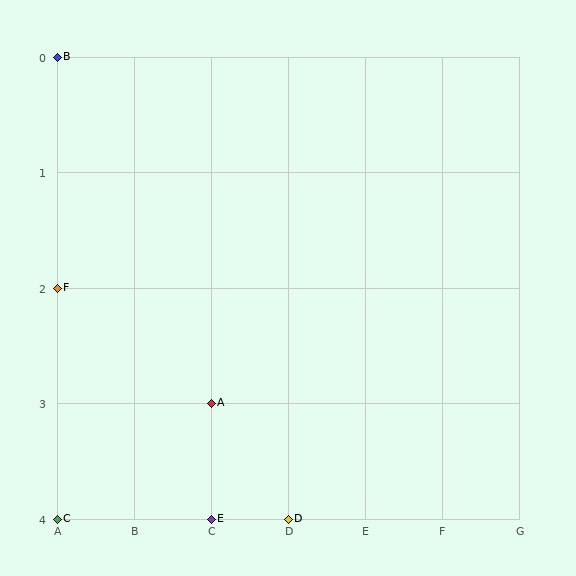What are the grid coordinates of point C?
Point C is at grid coordinates (A, 4).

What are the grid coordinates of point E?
Point E is at grid coordinates (C, 4).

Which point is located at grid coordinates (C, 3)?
Point A is at (C, 3).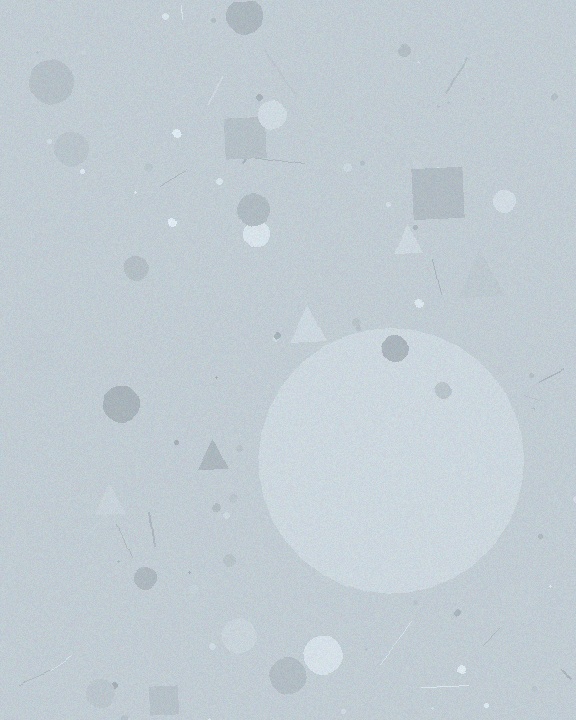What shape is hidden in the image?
A circle is hidden in the image.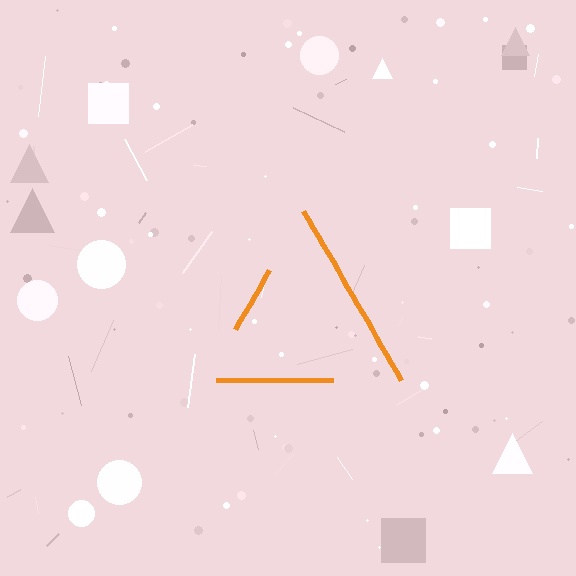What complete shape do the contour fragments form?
The contour fragments form a triangle.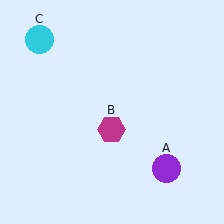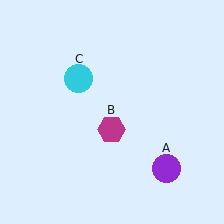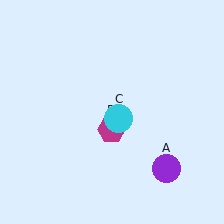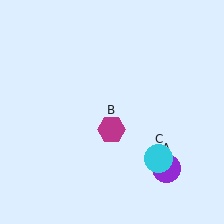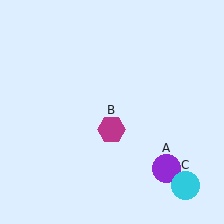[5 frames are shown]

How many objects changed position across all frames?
1 object changed position: cyan circle (object C).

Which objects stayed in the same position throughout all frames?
Purple circle (object A) and magenta hexagon (object B) remained stationary.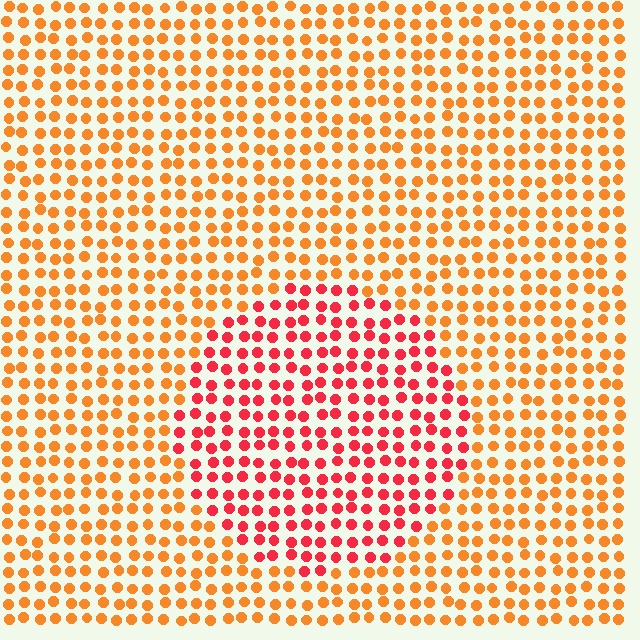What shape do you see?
I see a circle.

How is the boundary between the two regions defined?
The boundary is defined purely by a slight shift in hue (about 36 degrees). Spacing, size, and orientation are identical on both sides.